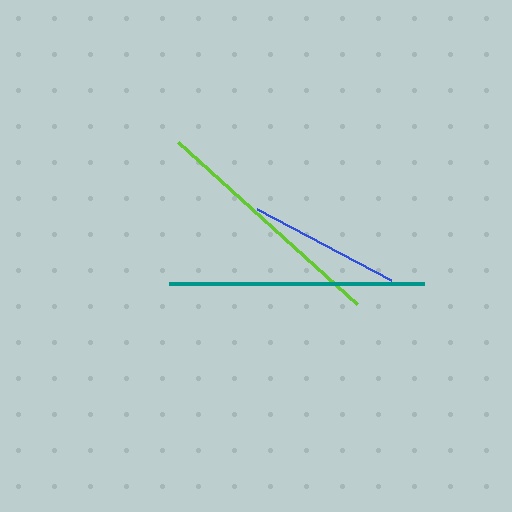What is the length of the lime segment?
The lime segment is approximately 241 pixels long.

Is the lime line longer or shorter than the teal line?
The teal line is longer than the lime line.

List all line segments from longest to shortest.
From longest to shortest: teal, lime, blue.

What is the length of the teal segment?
The teal segment is approximately 255 pixels long.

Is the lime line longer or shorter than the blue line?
The lime line is longer than the blue line.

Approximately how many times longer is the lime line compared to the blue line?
The lime line is approximately 1.6 times the length of the blue line.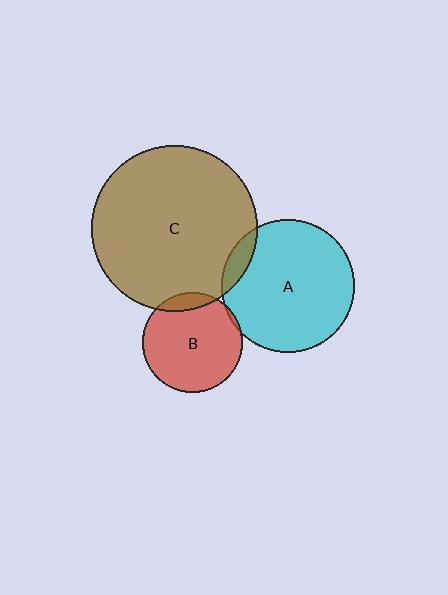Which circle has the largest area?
Circle C (brown).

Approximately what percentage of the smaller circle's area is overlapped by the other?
Approximately 10%.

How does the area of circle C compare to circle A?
Approximately 1.6 times.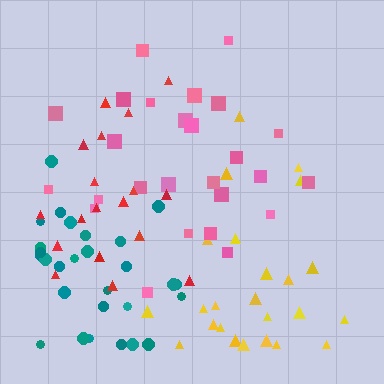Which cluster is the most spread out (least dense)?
Red.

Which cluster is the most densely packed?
Teal.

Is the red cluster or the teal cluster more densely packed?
Teal.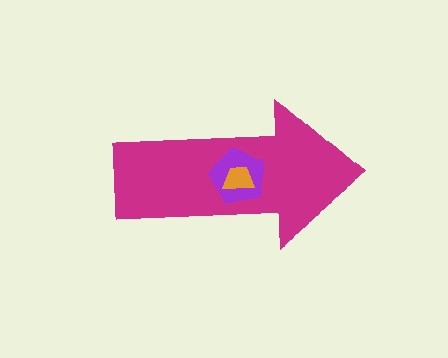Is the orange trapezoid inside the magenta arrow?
Yes.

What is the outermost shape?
The magenta arrow.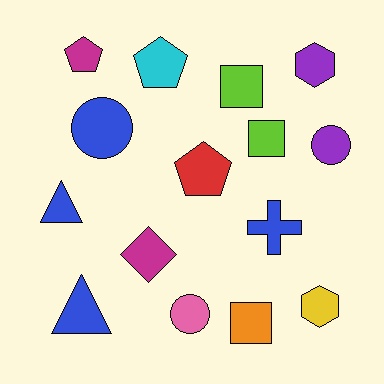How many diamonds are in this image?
There is 1 diamond.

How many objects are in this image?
There are 15 objects.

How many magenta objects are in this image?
There are 2 magenta objects.